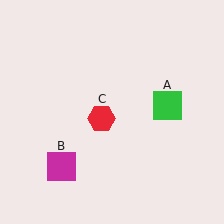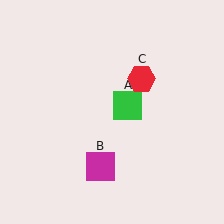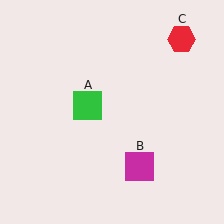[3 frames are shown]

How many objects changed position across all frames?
3 objects changed position: green square (object A), magenta square (object B), red hexagon (object C).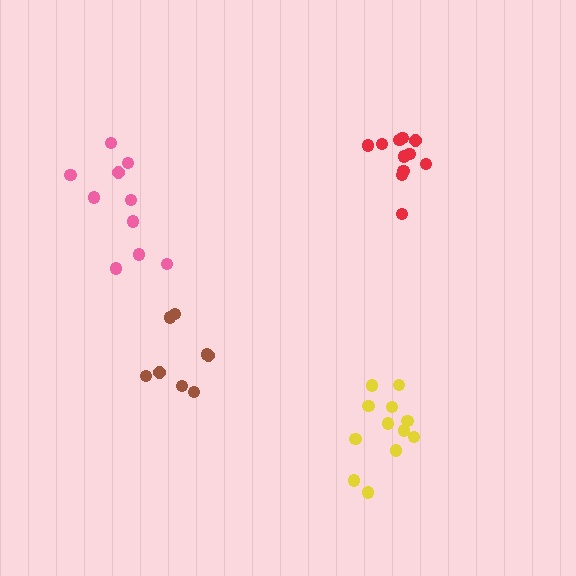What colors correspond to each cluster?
The clusters are colored: pink, red, yellow, brown.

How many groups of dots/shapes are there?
There are 4 groups.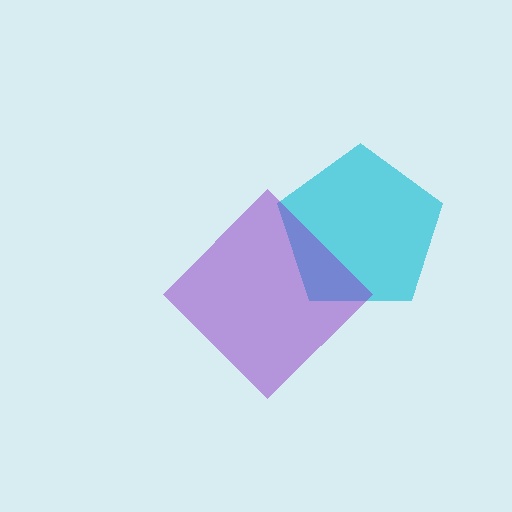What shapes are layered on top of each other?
The layered shapes are: a cyan pentagon, a purple diamond.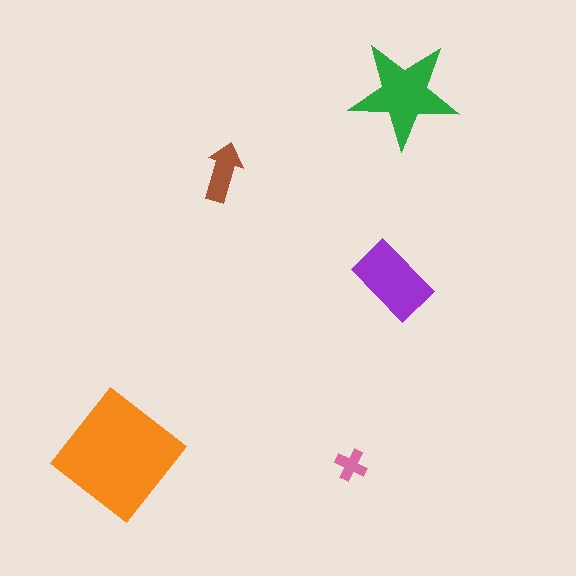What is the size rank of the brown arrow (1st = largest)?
4th.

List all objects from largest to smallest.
The orange diamond, the green star, the purple rectangle, the brown arrow, the pink cross.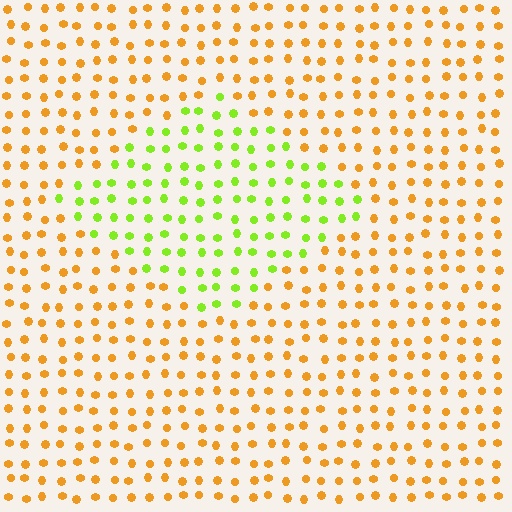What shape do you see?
I see a diamond.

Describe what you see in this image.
The image is filled with small orange elements in a uniform arrangement. A diamond-shaped region is visible where the elements are tinted to a slightly different hue, forming a subtle color boundary.